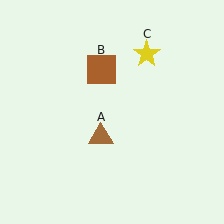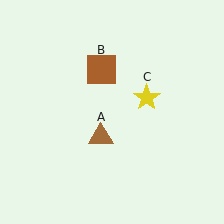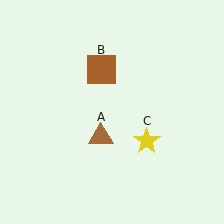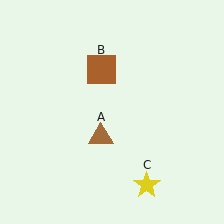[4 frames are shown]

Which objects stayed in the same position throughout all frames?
Brown triangle (object A) and brown square (object B) remained stationary.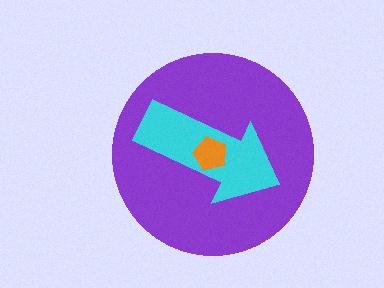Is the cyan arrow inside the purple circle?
Yes.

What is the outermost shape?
The purple circle.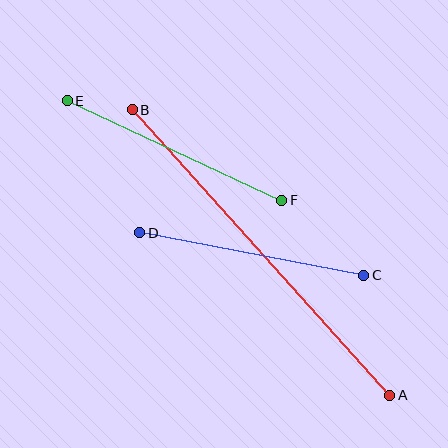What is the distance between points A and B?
The distance is approximately 384 pixels.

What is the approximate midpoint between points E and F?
The midpoint is at approximately (174, 151) pixels.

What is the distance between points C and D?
The distance is approximately 228 pixels.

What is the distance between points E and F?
The distance is approximately 237 pixels.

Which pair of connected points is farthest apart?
Points A and B are farthest apart.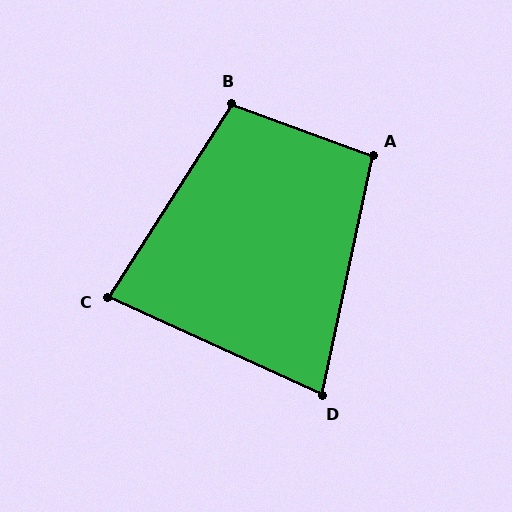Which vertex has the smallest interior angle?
D, at approximately 78 degrees.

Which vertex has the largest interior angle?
B, at approximately 102 degrees.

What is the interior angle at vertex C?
Approximately 82 degrees (acute).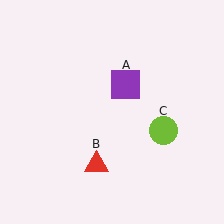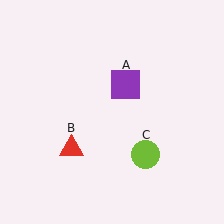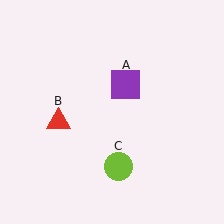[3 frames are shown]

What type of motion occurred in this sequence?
The red triangle (object B), lime circle (object C) rotated clockwise around the center of the scene.